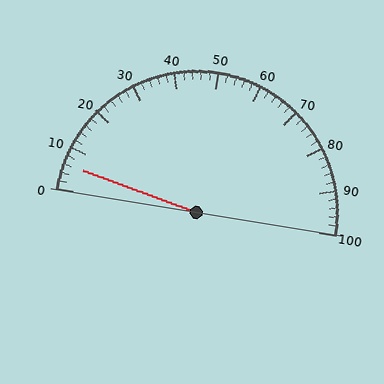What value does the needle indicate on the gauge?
The needle indicates approximately 6.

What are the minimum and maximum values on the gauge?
The gauge ranges from 0 to 100.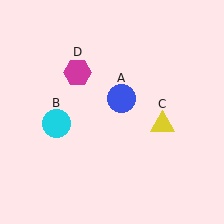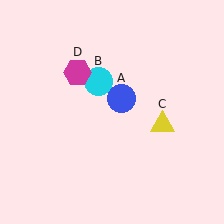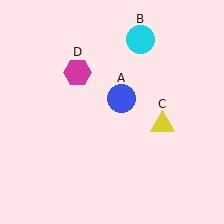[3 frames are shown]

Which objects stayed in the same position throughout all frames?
Blue circle (object A) and yellow triangle (object C) and magenta hexagon (object D) remained stationary.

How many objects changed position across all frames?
1 object changed position: cyan circle (object B).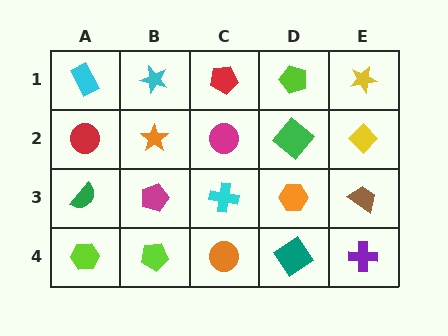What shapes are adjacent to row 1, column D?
A green diamond (row 2, column D), a red pentagon (row 1, column C), a yellow star (row 1, column E).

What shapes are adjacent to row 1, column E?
A yellow diamond (row 2, column E), a lime pentagon (row 1, column D).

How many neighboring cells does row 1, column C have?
3.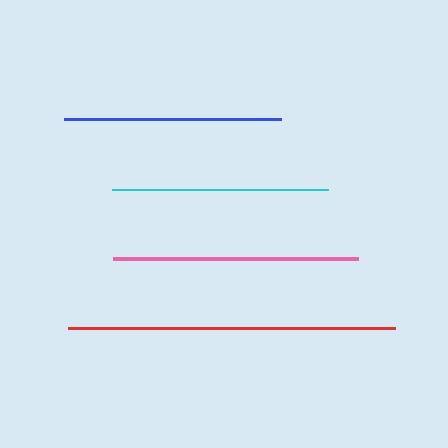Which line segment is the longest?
The red line is the longest at approximately 328 pixels.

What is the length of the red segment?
The red segment is approximately 328 pixels long.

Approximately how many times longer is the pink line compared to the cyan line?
The pink line is approximately 1.1 times the length of the cyan line.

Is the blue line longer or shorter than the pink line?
The pink line is longer than the blue line.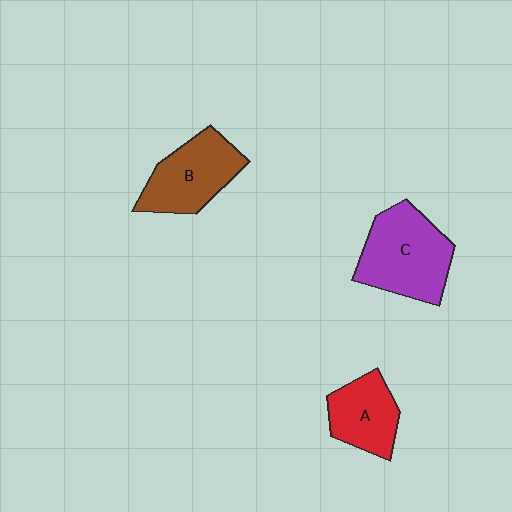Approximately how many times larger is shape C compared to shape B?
Approximately 1.2 times.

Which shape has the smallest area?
Shape A (red).